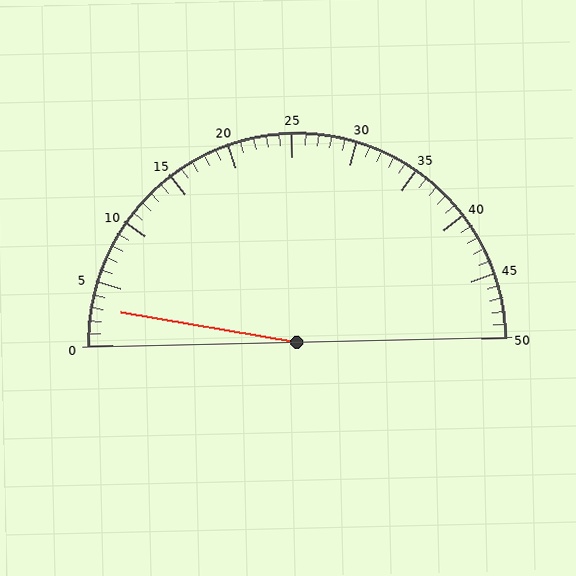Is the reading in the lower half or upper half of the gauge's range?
The reading is in the lower half of the range (0 to 50).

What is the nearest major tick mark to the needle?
The nearest major tick mark is 5.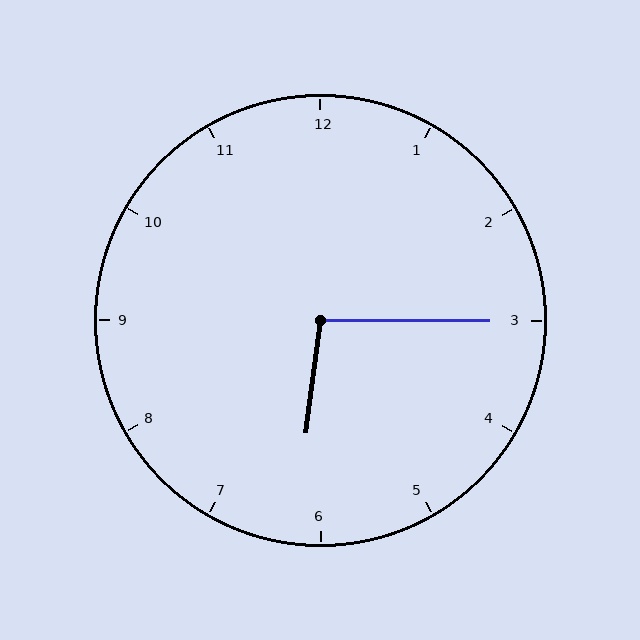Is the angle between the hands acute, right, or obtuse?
It is obtuse.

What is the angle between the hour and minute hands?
Approximately 98 degrees.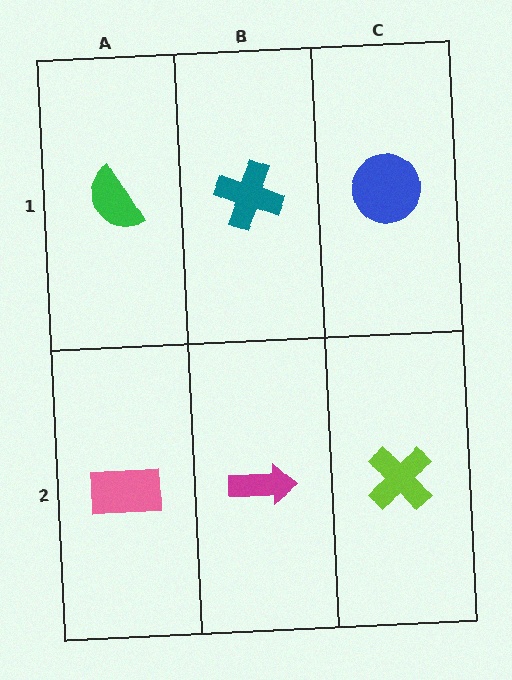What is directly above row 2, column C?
A blue circle.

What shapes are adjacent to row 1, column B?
A magenta arrow (row 2, column B), a green semicircle (row 1, column A), a blue circle (row 1, column C).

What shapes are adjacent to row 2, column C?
A blue circle (row 1, column C), a magenta arrow (row 2, column B).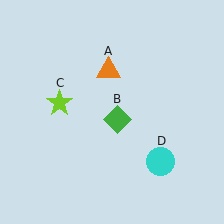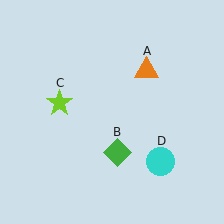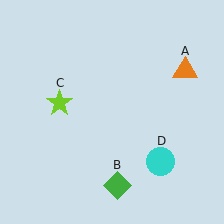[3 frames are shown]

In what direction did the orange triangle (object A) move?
The orange triangle (object A) moved right.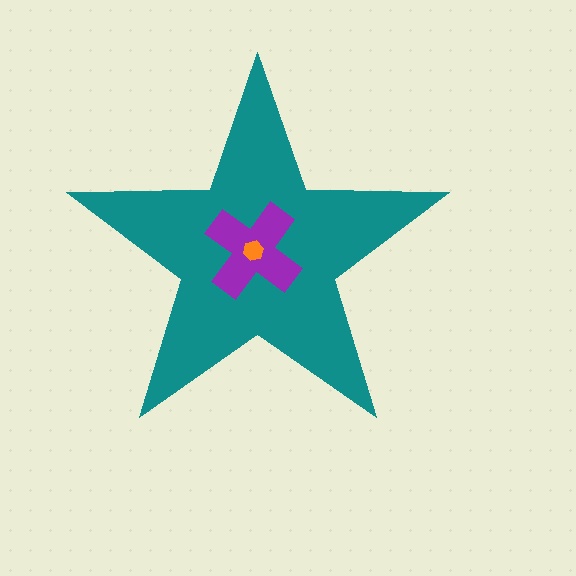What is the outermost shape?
The teal star.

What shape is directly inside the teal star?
The purple cross.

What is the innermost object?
The orange hexagon.